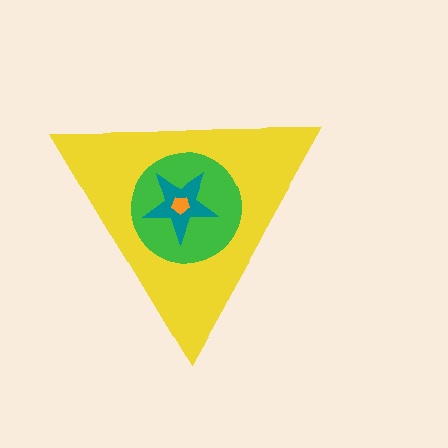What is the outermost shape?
The yellow triangle.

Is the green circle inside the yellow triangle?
Yes.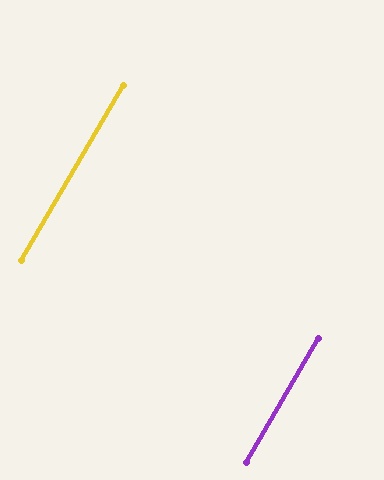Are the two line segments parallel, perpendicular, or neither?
Parallel — their directions differ by only 0.2°.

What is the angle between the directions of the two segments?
Approximately 0 degrees.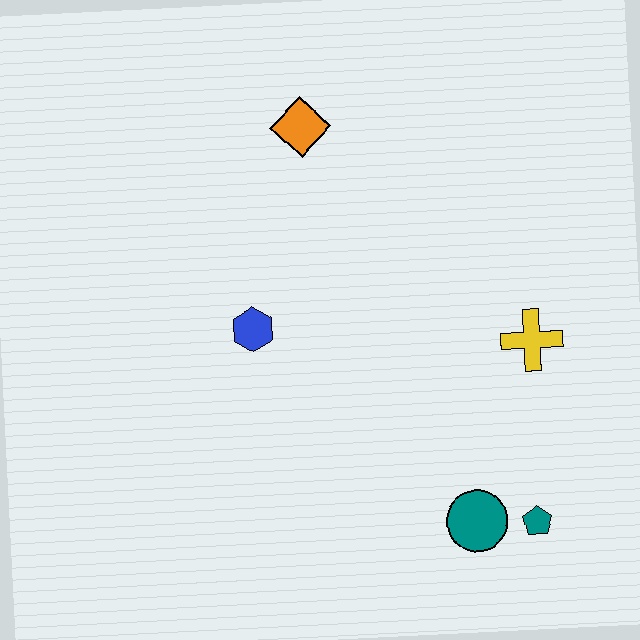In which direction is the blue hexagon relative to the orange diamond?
The blue hexagon is below the orange diamond.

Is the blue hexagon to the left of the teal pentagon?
Yes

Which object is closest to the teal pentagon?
The teal circle is closest to the teal pentagon.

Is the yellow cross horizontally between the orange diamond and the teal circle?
No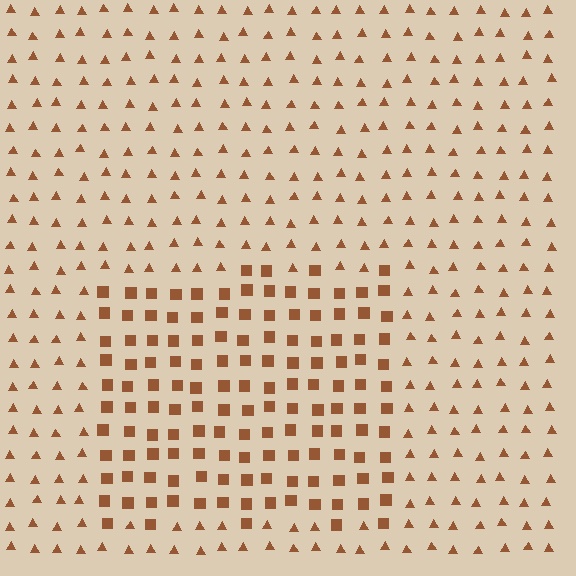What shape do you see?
I see a rectangle.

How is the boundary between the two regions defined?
The boundary is defined by a change in element shape: squares inside vs. triangles outside. All elements share the same color and spacing.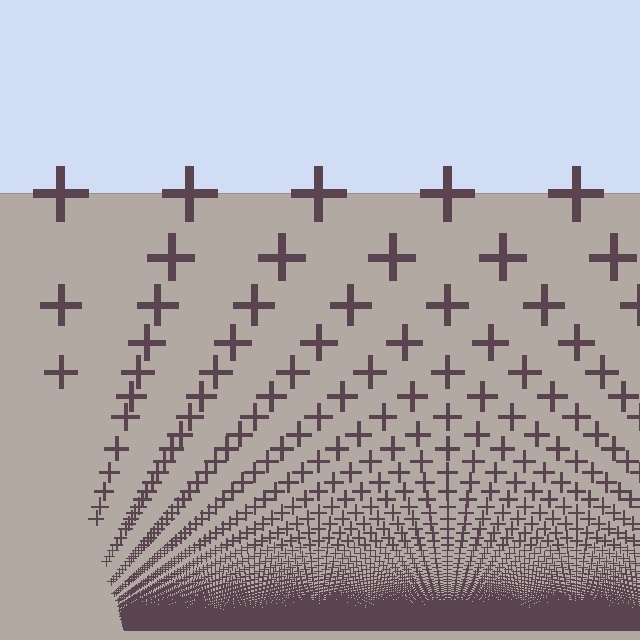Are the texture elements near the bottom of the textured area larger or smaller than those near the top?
Smaller. The gradient is inverted — elements near the bottom are smaller and denser.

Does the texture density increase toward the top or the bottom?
Density increases toward the bottom.